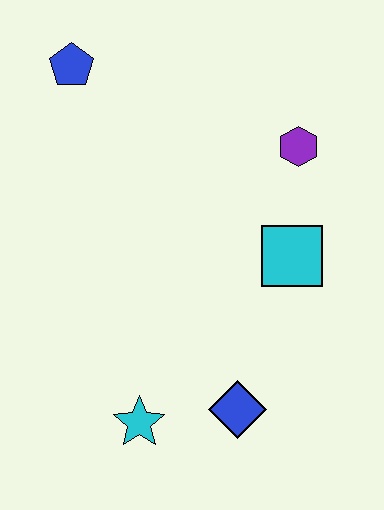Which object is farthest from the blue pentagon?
The blue diamond is farthest from the blue pentagon.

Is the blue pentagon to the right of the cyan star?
No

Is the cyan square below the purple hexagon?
Yes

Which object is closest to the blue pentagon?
The purple hexagon is closest to the blue pentagon.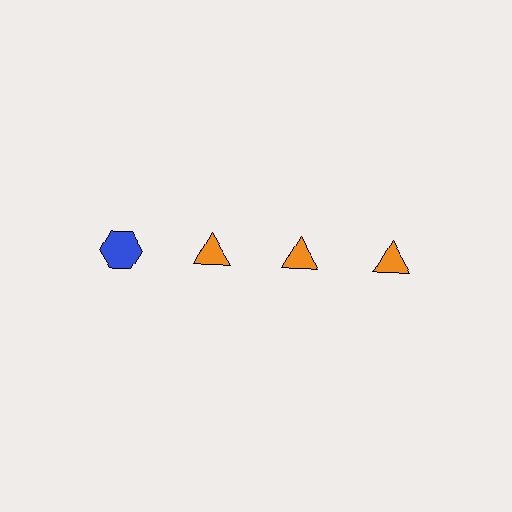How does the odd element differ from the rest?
It differs in both color (blue instead of orange) and shape (hexagon instead of triangle).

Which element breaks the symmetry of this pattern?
The blue hexagon in the top row, leftmost column breaks the symmetry. All other shapes are orange triangles.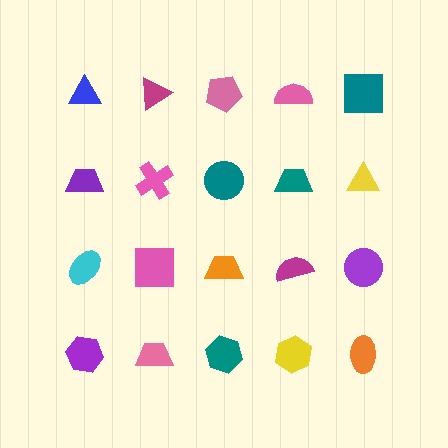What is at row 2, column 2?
A pink cross.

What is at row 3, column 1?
A cyan ellipse.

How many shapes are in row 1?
5 shapes.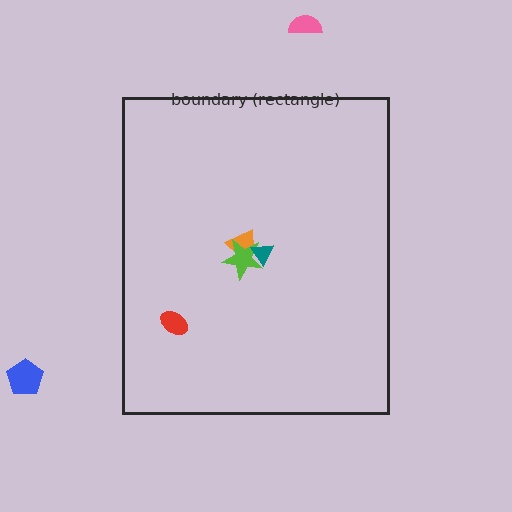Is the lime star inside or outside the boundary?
Inside.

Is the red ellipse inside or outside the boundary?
Inside.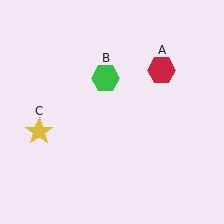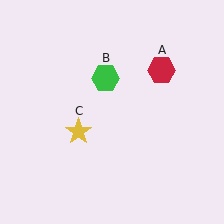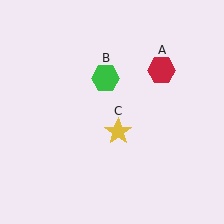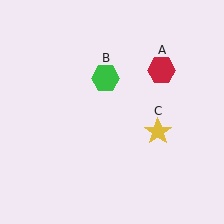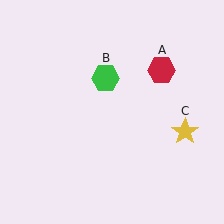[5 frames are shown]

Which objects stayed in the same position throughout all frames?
Red hexagon (object A) and green hexagon (object B) remained stationary.